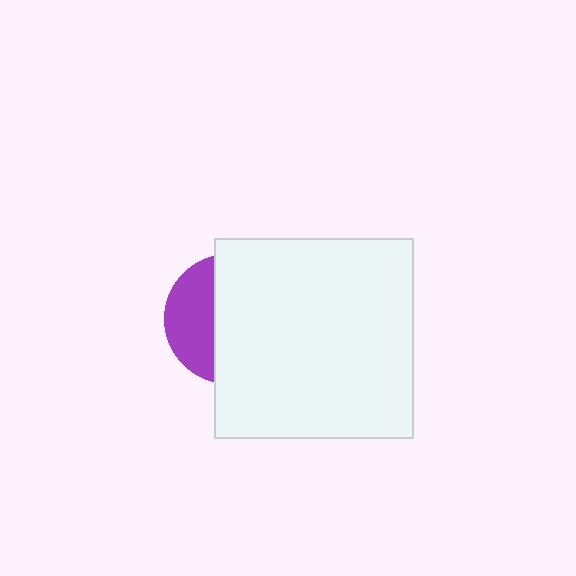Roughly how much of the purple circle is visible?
A small part of it is visible (roughly 35%).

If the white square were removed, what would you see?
You would see the complete purple circle.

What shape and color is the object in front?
The object in front is a white square.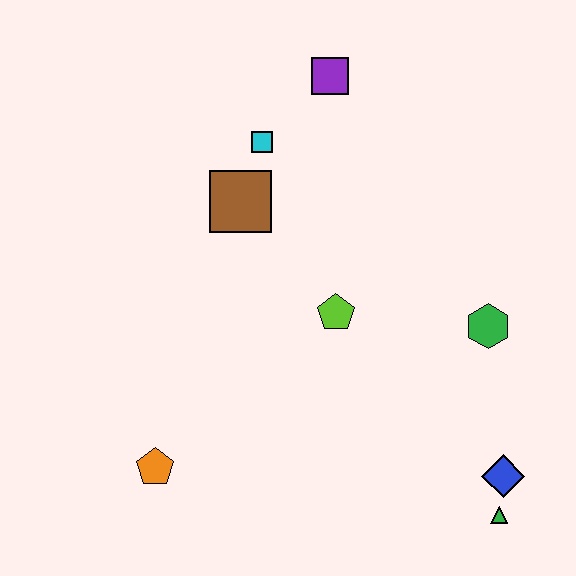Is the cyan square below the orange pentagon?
No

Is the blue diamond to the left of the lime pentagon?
No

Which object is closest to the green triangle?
The blue diamond is closest to the green triangle.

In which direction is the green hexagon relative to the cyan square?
The green hexagon is to the right of the cyan square.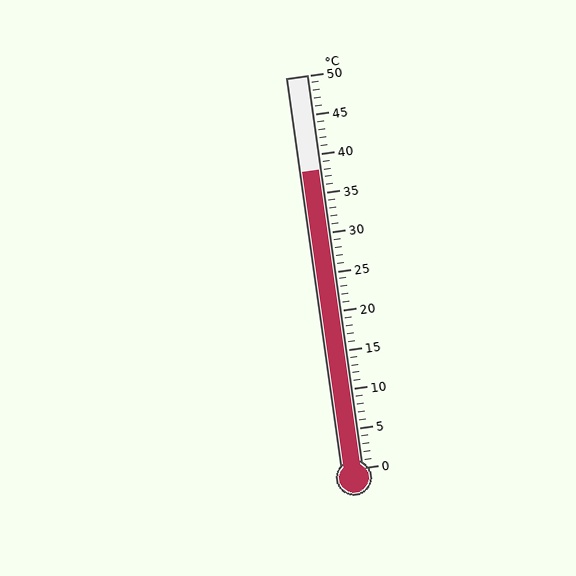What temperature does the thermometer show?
The thermometer shows approximately 38°C.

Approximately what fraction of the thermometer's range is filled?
The thermometer is filled to approximately 75% of its range.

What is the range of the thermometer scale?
The thermometer scale ranges from 0°C to 50°C.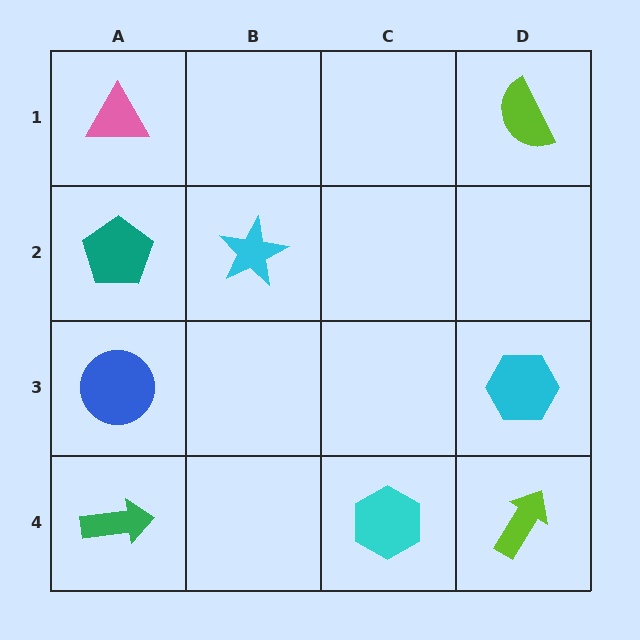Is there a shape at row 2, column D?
No, that cell is empty.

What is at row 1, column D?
A lime semicircle.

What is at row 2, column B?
A cyan star.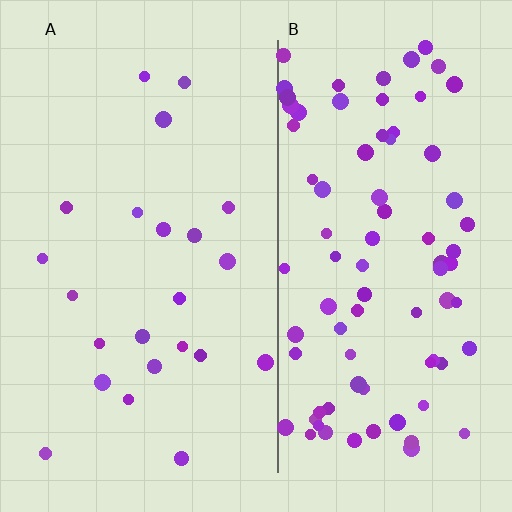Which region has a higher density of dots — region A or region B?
B (the right).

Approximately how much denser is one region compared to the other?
Approximately 3.8× — region B over region A.